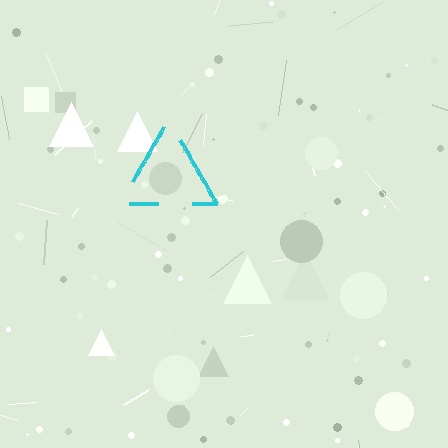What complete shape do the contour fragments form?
The contour fragments form a triangle.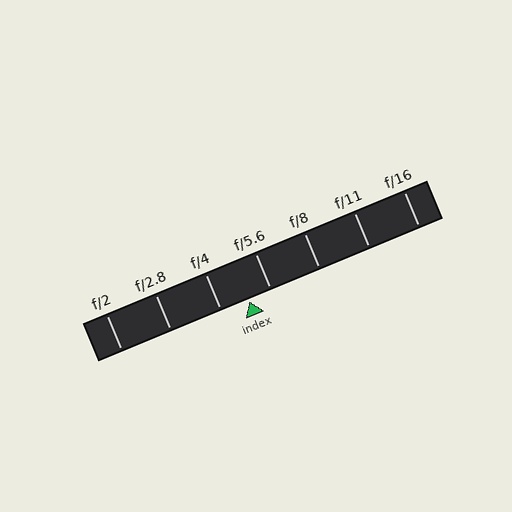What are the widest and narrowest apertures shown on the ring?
The widest aperture shown is f/2 and the narrowest is f/16.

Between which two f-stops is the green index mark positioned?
The index mark is between f/4 and f/5.6.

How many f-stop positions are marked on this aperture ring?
There are 7 f-stop positions marked.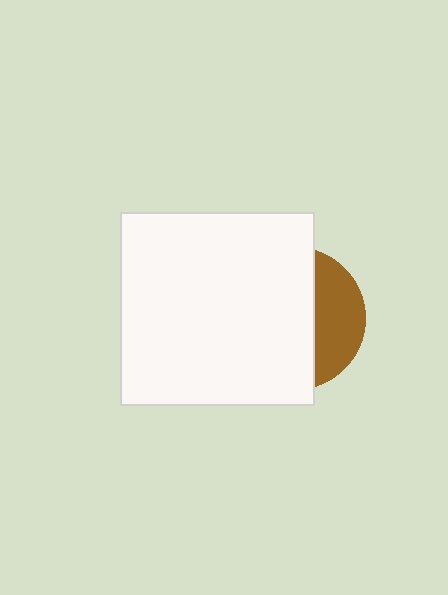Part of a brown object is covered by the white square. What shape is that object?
It is a circle.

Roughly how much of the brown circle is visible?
A small part of it is visible (roughly 32%).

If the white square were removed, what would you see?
You would see the complete brown circle.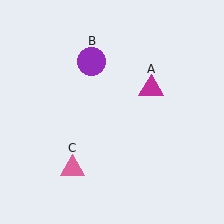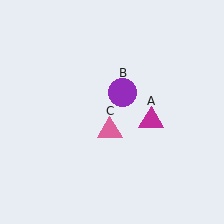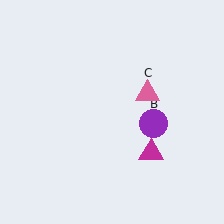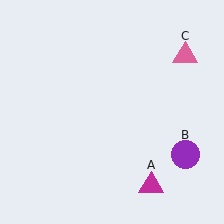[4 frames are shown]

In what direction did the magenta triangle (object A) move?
The magenta triangle (object A) moved down.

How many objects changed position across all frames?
3 objects changed position: magenta triangle (object A), purple circle (object B), pink triangle (object C).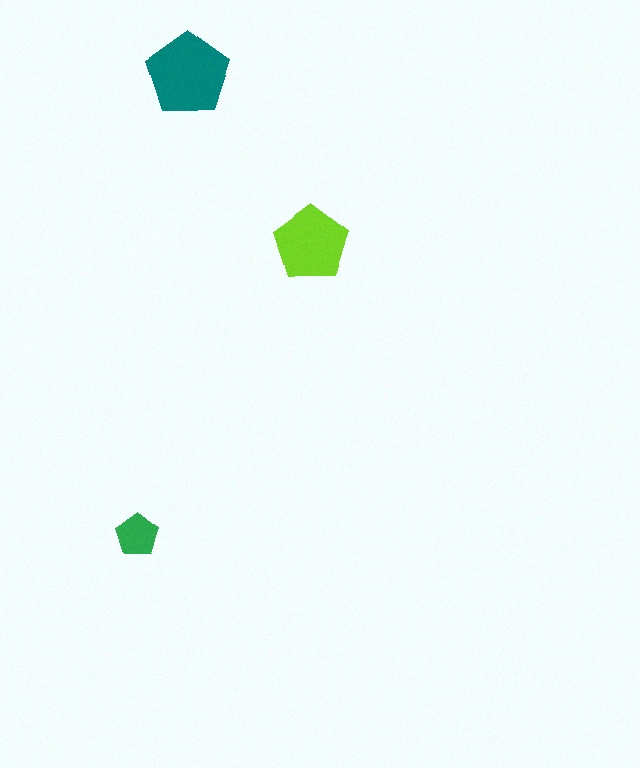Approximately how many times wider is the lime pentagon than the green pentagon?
About 2 times wider.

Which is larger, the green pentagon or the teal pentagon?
The teal one.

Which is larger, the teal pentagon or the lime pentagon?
The teal one.